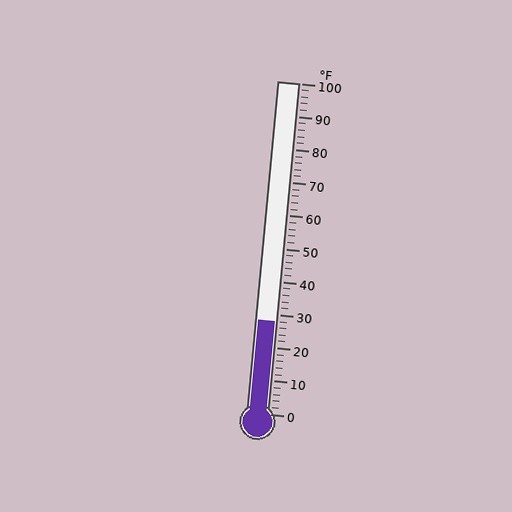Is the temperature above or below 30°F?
The temperature is below 30°F.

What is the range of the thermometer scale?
The thermometer scale ranges from 0°F to 100°F.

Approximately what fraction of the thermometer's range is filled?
The thermometer is filled to approximately 30% of its range.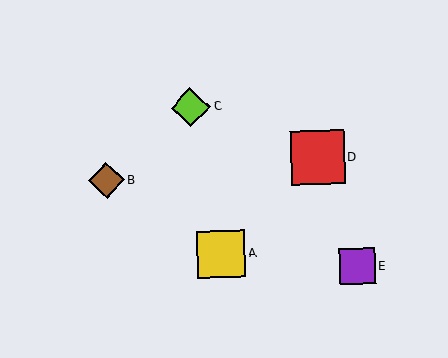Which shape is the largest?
The red square (labeled D) is the largest.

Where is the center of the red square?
The center of the red square is at (318, 158).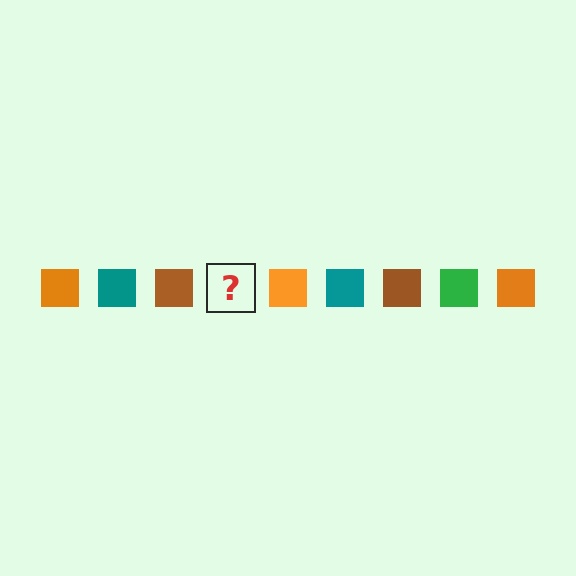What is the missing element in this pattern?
The missing element is a green square.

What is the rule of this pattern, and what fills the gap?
The rule is that the pattern cycles through orange, teal, brown, green squares. The gap should be filled with a green square.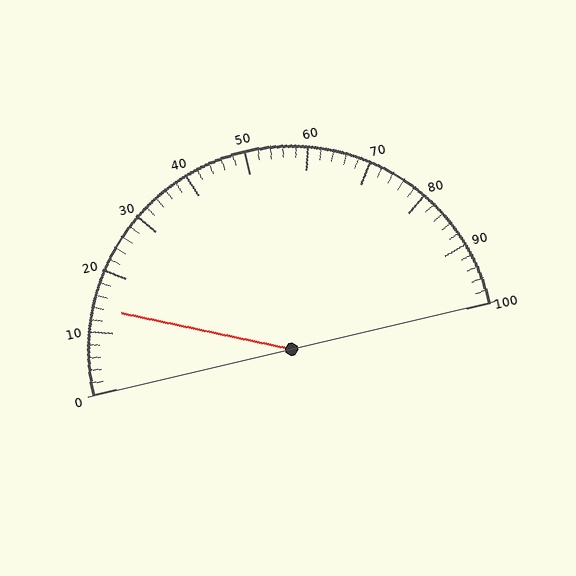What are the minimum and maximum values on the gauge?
The gauge ranges from 0 to 100.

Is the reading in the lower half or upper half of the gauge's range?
The reading is in the lower half of the range (0 to 100).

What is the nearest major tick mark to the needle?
The nearest major tick mark is 10.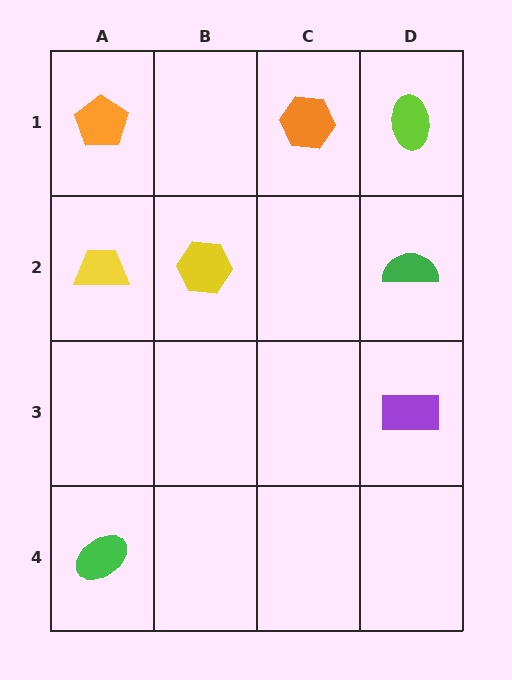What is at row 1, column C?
An orange hexagon.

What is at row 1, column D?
A lime ellipse.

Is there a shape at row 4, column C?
No, that cell is empty.